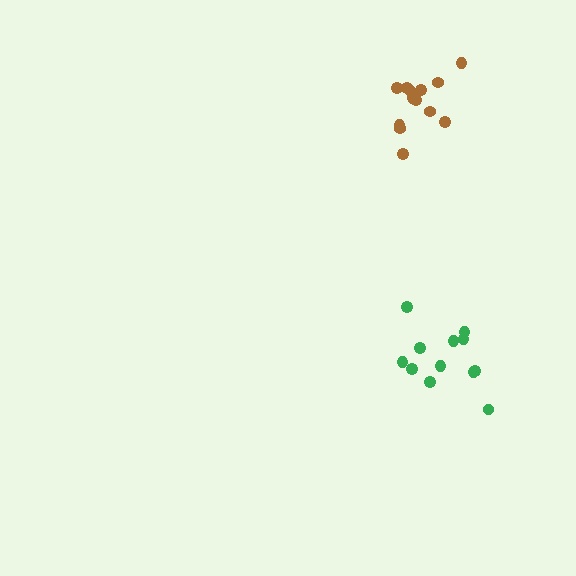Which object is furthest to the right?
The green cluster is rightmost.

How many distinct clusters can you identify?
There are 2 distinct clusters.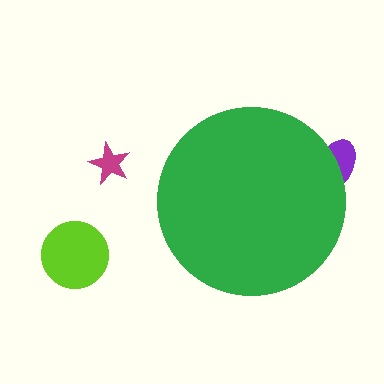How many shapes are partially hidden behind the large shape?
1 shape is partially hidden.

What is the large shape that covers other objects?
A green circle.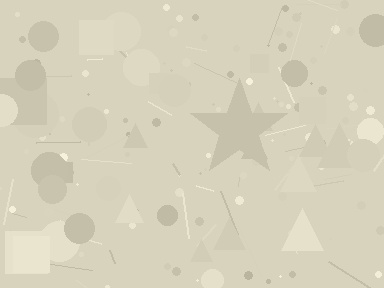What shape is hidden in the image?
A star is hidden in the image.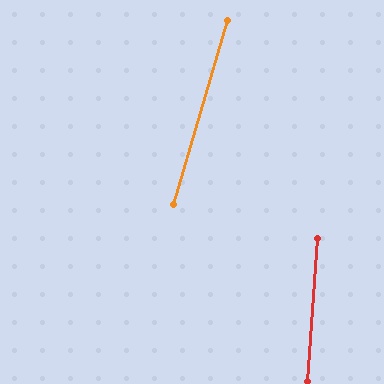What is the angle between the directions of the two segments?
Approximately 12 degrees.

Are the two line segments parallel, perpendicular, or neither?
Neither parallel nor perpendicular — they differ by about 12°.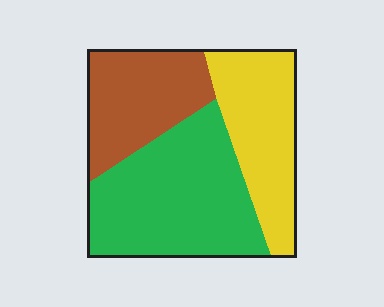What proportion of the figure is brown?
Brown covers about 25% of the figure.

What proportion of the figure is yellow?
Yellow covers around 30% of the figure.